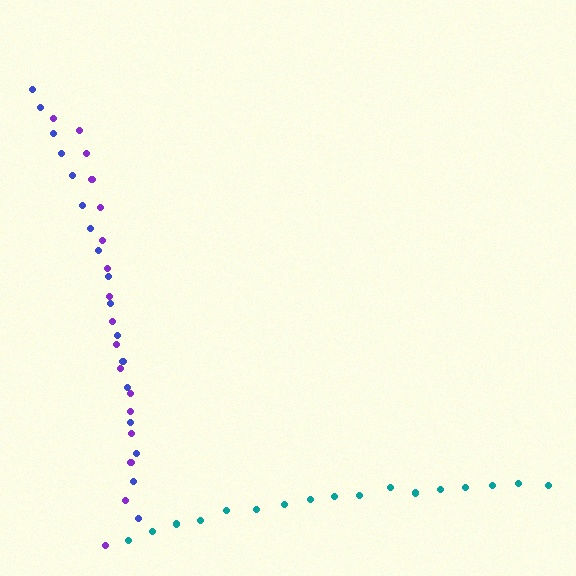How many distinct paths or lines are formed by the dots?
There are 3 distinct paths.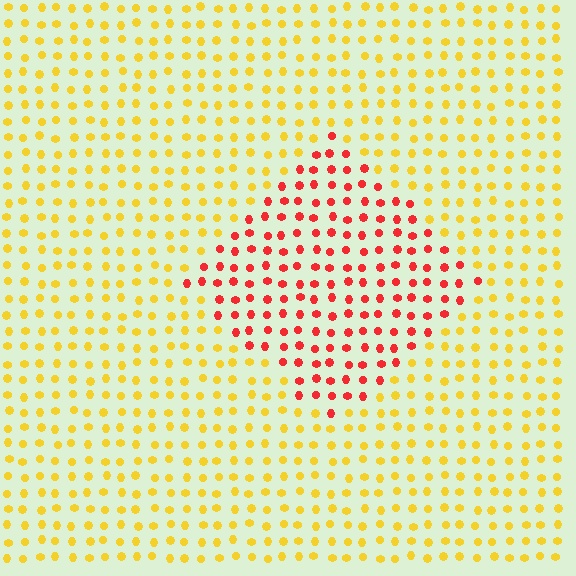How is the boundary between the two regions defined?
The boundary is defined purely by a slight shift in hue (about 52 degrees). Spacing, size, and orientation are identical on both sides.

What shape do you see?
I see a diamond.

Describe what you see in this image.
The image is filled with small yellow elements in a uniform arrangement. A diamond-shaped region is visible where the elements are tinted to a slightly different hue, forming a subtle color boundary.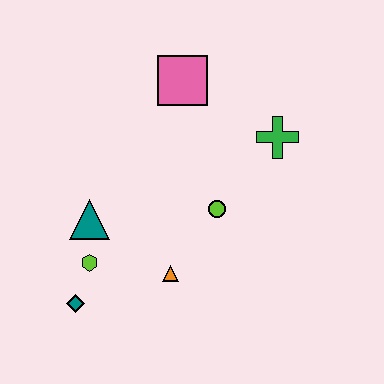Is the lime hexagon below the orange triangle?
No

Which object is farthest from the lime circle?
The teal diamond is farthest from the lime circle.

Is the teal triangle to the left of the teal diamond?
No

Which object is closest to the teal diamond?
The lime hexagon is closest to the teal diamond.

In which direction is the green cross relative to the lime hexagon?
The green cross is to the right of the lime hexagon.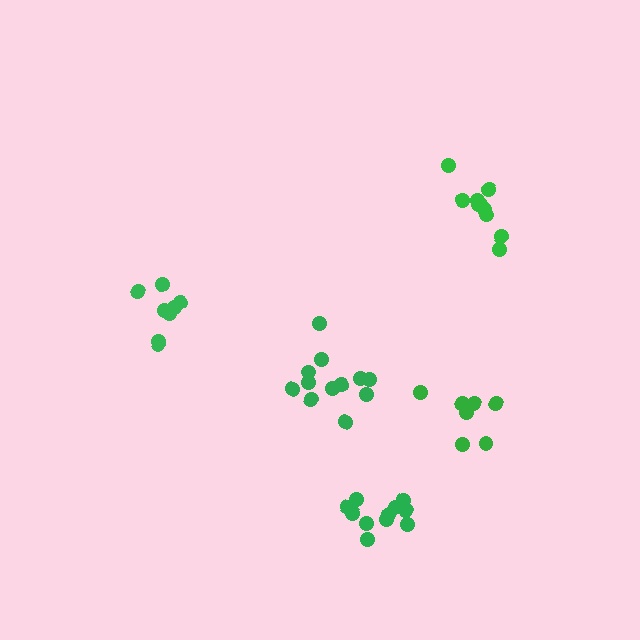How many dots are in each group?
Group 1: 8 dots, Group 2: 12 dots, Group 3: 7 dots, Group 4: 11 dots, Group 5: 11 dots (49 total).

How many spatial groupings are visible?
There are 5 spatial groupings.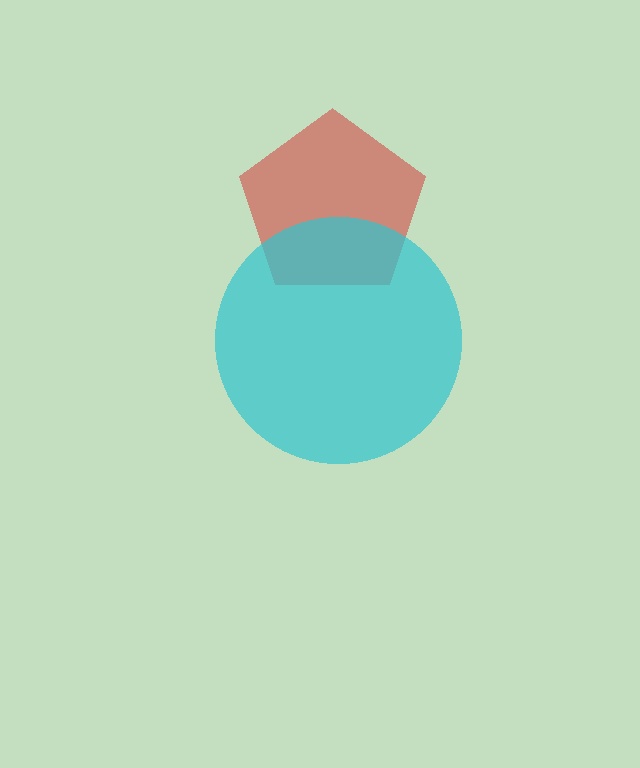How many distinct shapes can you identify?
There are 2 distinct shapes: a red pentagon, a cyan circle.